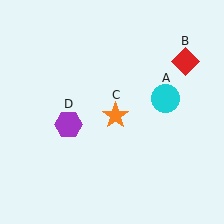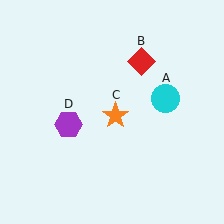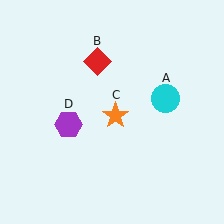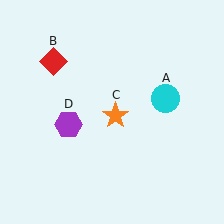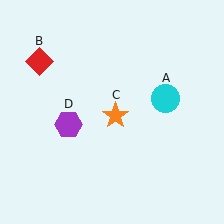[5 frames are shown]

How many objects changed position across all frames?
1 object changed position: red diamond (object B).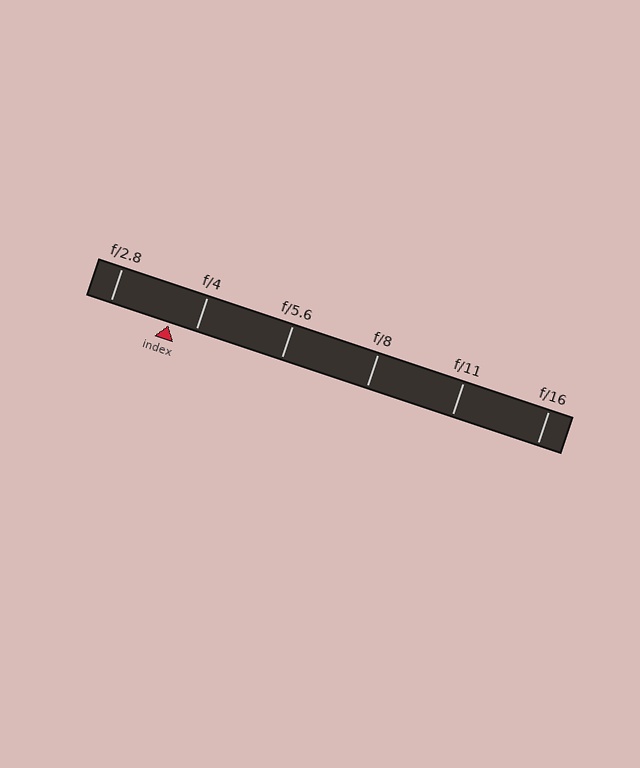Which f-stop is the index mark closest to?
The index mark is closest to f/4.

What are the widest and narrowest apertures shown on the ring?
The widest aperture shown is f/2.8 and the narrowest is f/16.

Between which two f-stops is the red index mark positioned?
The index mark is between f/2.8 and f/4.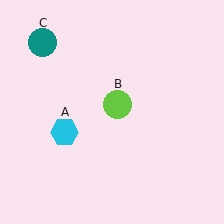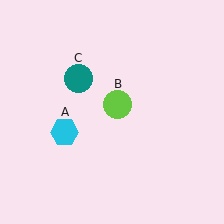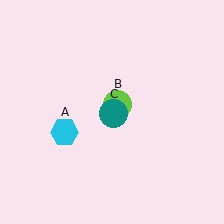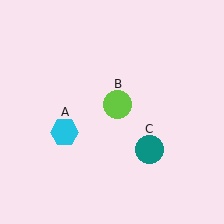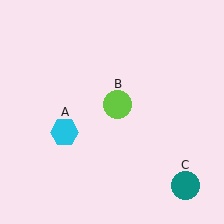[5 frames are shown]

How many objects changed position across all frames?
1 object changed position: teal circle (object C).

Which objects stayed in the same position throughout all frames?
Cyan hexagon (object A) and lime circle (object B) remained stationary.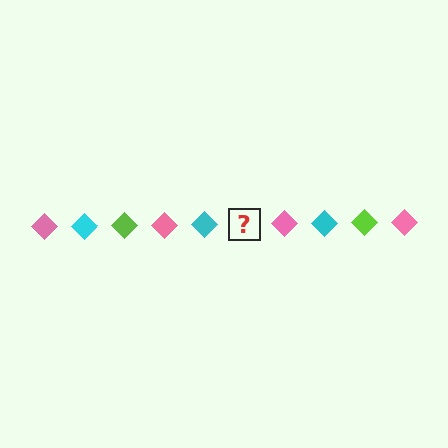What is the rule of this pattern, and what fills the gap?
The rule is that the pattern cycles through pink, cyan, lime diamonds. The gap should be filled with a lime diamond.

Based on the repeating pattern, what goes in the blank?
The blank should be a lime diamond.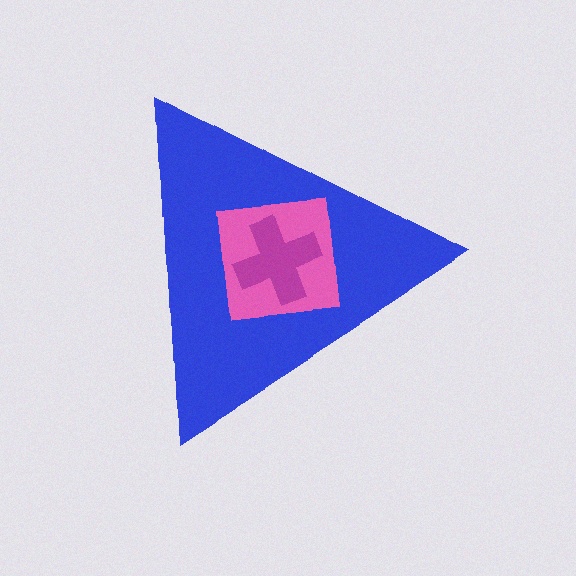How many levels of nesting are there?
3.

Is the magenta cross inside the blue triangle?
Yes.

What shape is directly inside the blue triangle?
The pink square.